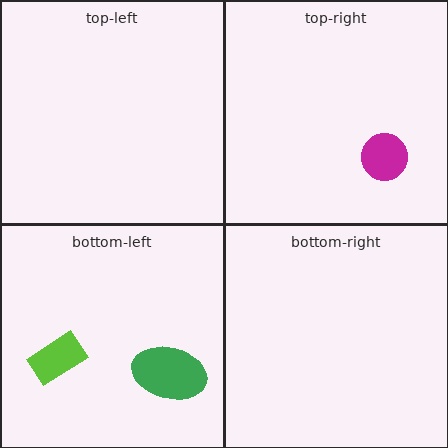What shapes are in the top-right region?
The magenta circle.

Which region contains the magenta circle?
The top-right region.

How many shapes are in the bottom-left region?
2.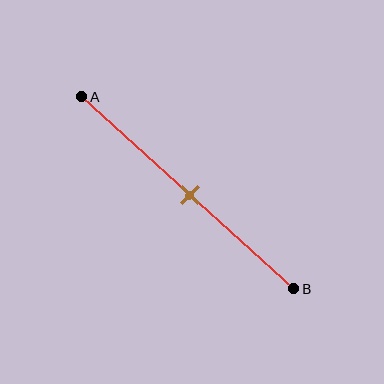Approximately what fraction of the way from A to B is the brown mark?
The brown mark is approximately 50% of the way from A to B.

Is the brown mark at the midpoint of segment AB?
Yes, the mark is approximately at the midpoint.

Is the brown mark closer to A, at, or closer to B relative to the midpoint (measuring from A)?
The brown mark is approximately at the midpoint of segment AB.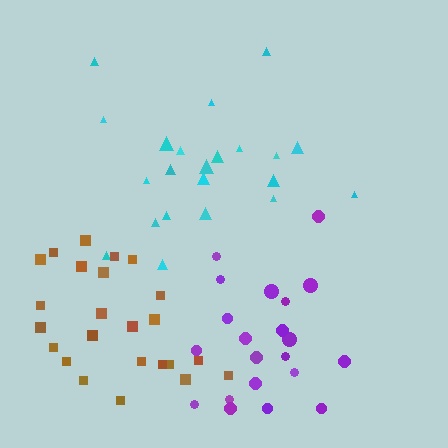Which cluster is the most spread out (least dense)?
Cyan.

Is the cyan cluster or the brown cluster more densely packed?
Brown.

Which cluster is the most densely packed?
Brown.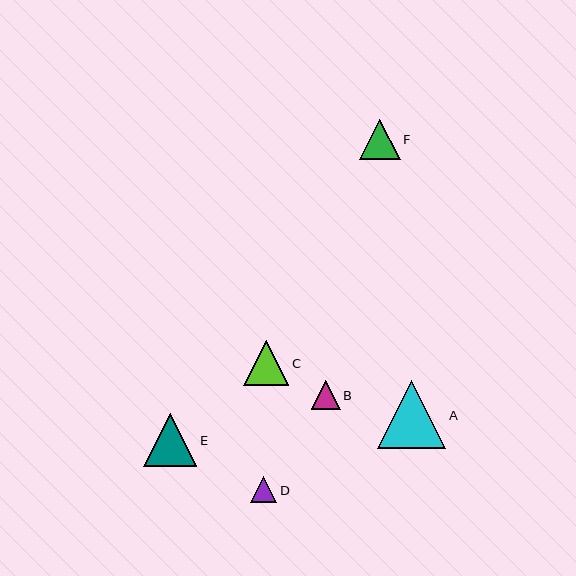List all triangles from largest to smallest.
From largest to smallest: A, E, C, F, B, D.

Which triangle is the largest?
Triangle A is the largest with a size of approximately 68 pixels.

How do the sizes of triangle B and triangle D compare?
Triangle B and triangle D are approximately the same size.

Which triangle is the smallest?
Triangle D is the smallest with a size of approximately 26 pixels.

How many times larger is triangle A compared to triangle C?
Triangle A is approximately 1.5 times the size of triangle C.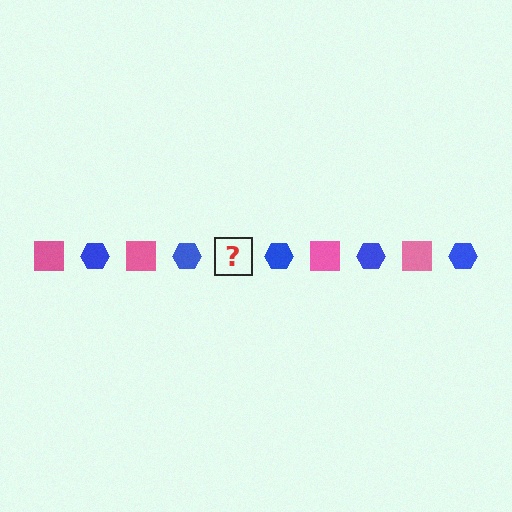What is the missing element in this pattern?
The missing element is a pink square.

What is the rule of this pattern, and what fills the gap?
The rule is that the pattern alternates between pink square and blue hexagon. The gap should be filled with a pink square.